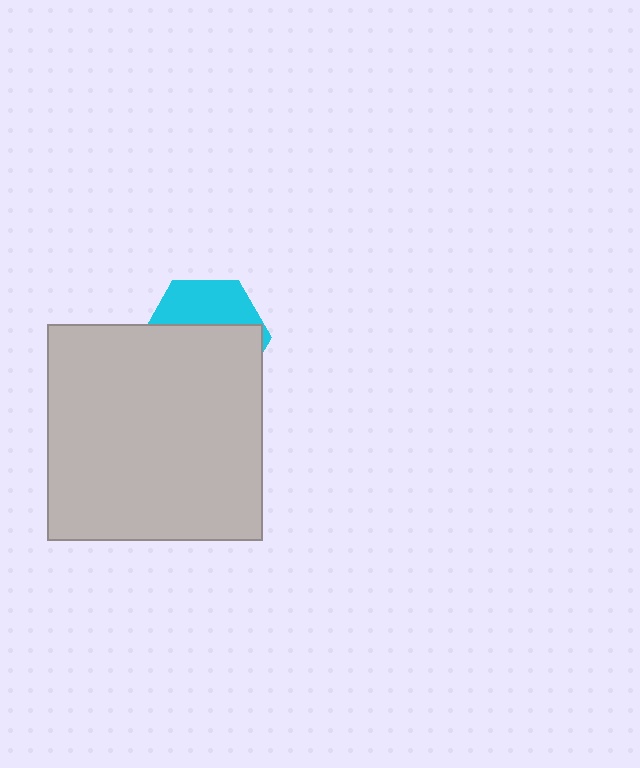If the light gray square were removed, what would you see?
You would see the complete cyan hexagon.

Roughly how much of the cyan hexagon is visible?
A small part of it is visible (roughly 36%).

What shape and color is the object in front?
The object in front is a light gray square.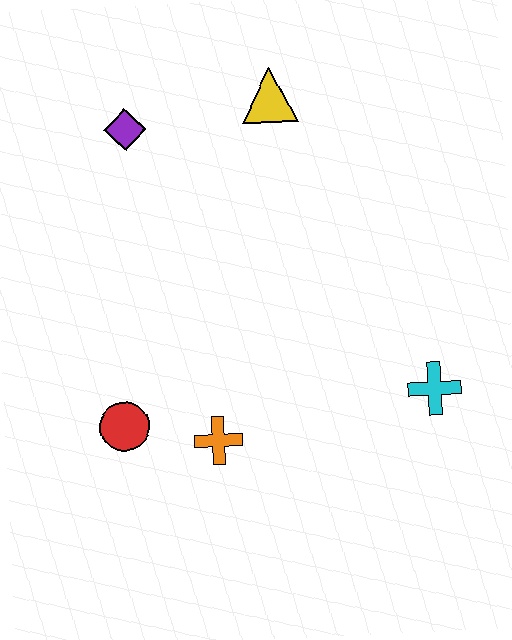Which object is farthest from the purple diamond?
The cyan cross is farthest from the purple diamond.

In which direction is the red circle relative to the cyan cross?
The red circle is to the left of the cyan cross.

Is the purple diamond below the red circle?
No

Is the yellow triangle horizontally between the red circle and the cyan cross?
Yes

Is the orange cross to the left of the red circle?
No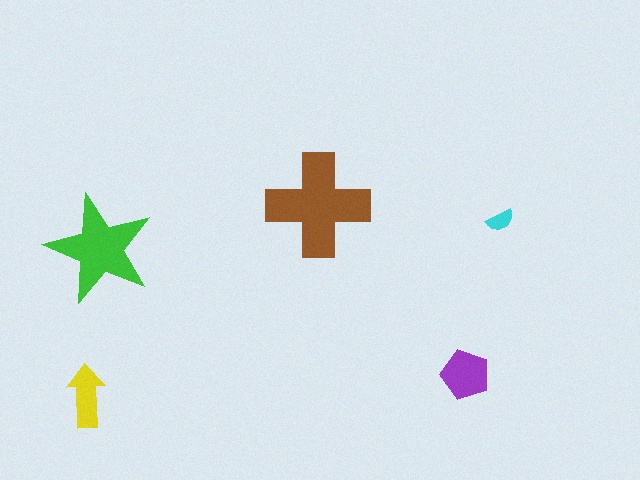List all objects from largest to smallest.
The brown cross, the green star, the purple pentagon, the yellow arrow, the cyan semicircle.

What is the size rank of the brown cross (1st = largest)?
1st.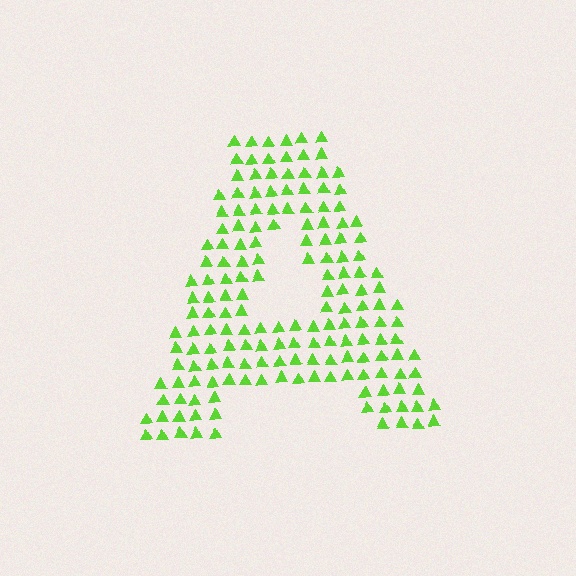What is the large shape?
The large shape is the letter A.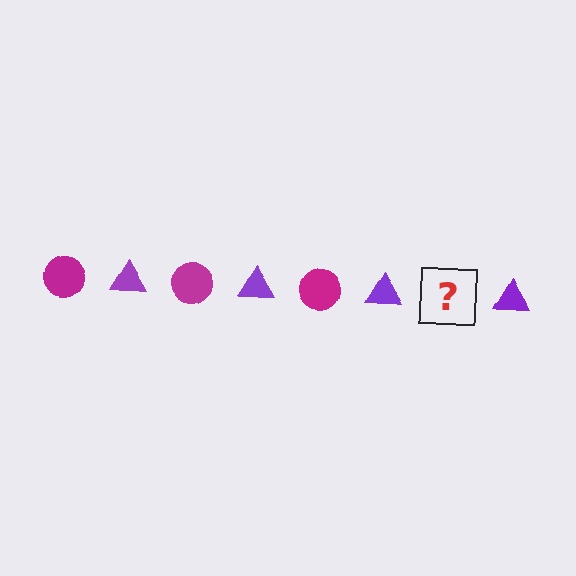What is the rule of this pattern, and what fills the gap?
The rule is that the pattern alternates between magenta circle and purple triangle. The gap should be filled with a magenta circle.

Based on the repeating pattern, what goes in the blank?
The blank should be a magenta circle.